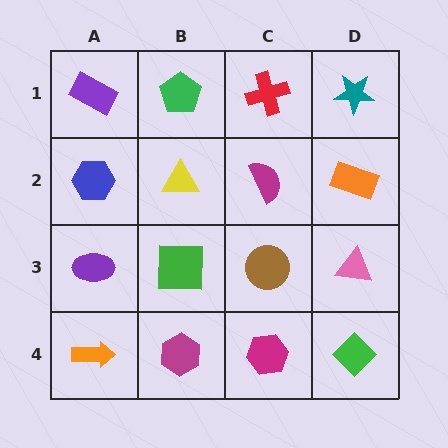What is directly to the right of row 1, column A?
A green pentagon.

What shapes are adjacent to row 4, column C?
A brown circle (row 3, column C), a magenta hexagon (row 4, column B), a green diamond (row 4, column D).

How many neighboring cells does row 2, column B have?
4.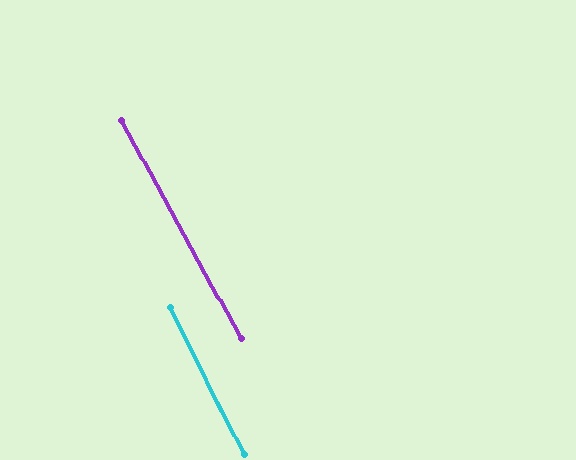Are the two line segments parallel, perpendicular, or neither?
Parallel — their directions differ by only 1.9°.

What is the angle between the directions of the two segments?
Approximately 2 degrees.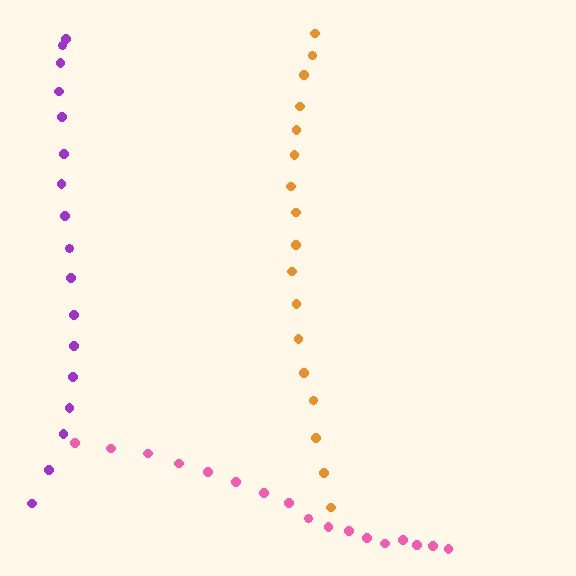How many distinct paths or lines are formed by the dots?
There are 3 distinct paths.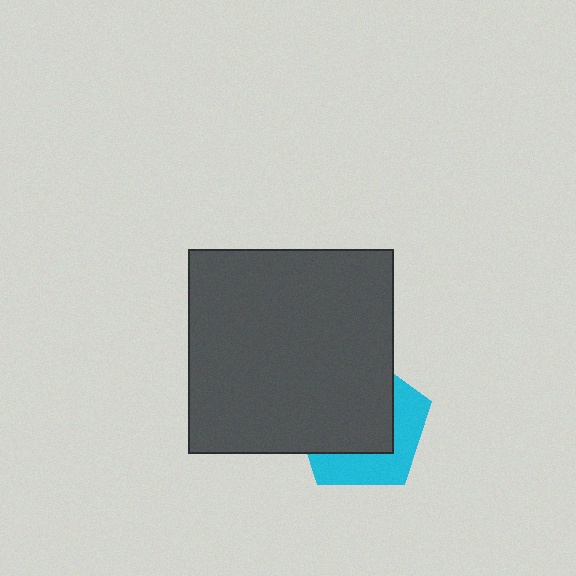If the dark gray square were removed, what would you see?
You would see the complete cyan pentagon.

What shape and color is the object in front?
The object in front is a dark gray square.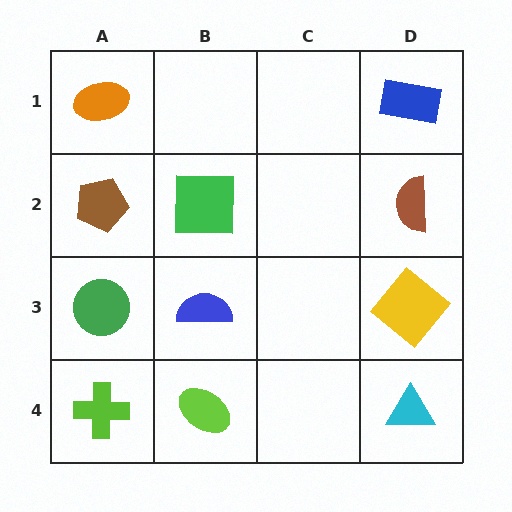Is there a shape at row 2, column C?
No, that cell is empty.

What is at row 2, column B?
A green square.